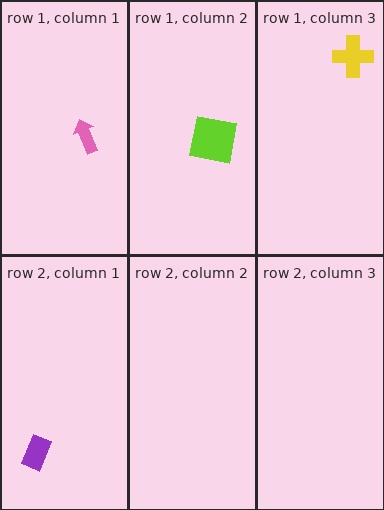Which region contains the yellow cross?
The row 1, column 3 region.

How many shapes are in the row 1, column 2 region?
1.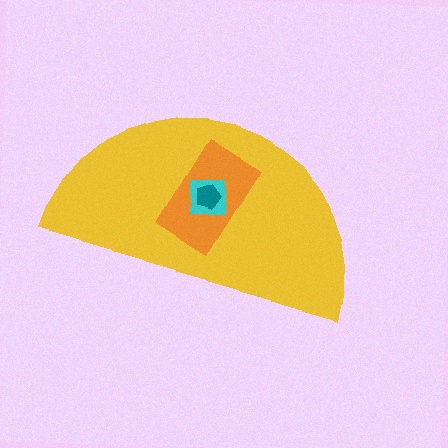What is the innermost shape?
The teal pentagon.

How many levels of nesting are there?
4.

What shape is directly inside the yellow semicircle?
The orange rectangle.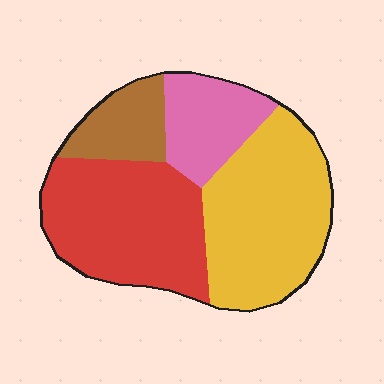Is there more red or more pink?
Red.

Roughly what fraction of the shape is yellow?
Yellow takes up about three eighths (3/8) of the shape.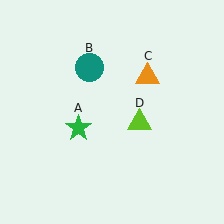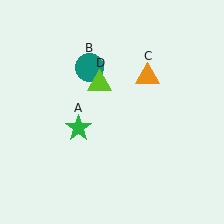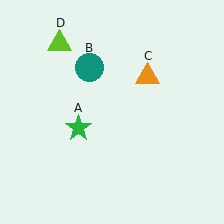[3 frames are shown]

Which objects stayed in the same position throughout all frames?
Green star (object A) and teal circle (object B) and orange triangle (object C) remained stationary.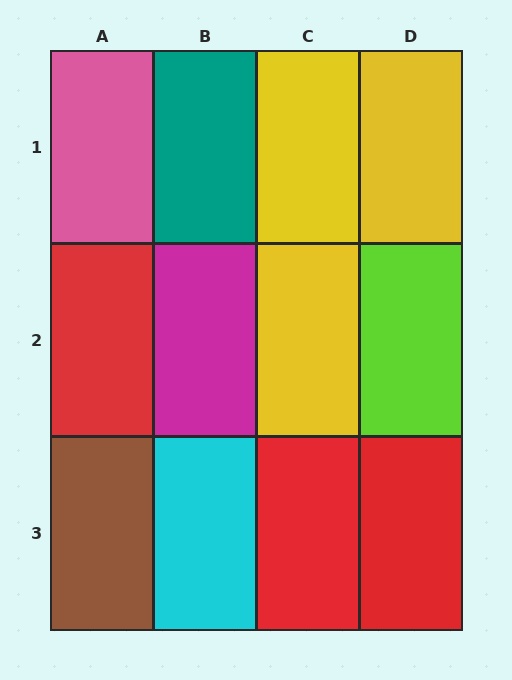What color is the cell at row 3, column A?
Brown.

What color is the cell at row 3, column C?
Red.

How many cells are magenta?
1 cell is magenta.